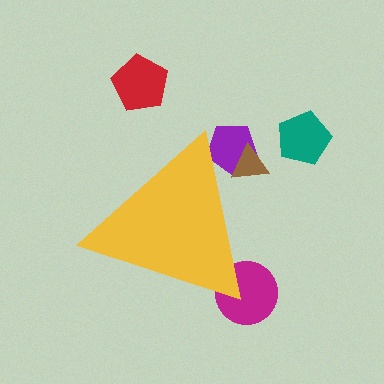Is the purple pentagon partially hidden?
Yes, the purple pentagon is partially hidden behind the yellow triangle.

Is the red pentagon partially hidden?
No, the red pentagon is fully visible.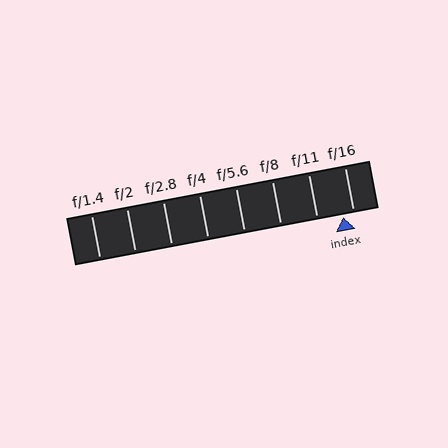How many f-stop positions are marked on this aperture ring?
There are 8 f-stop positions marked.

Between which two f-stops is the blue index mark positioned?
The index mark is between f/11 and f/16.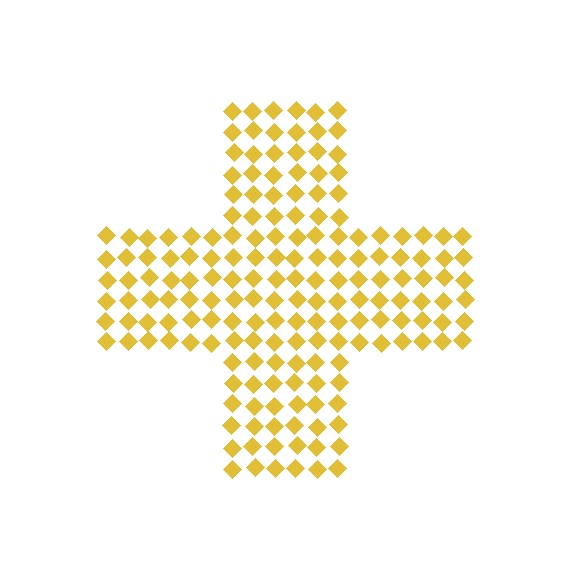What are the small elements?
The small elements are diamonds.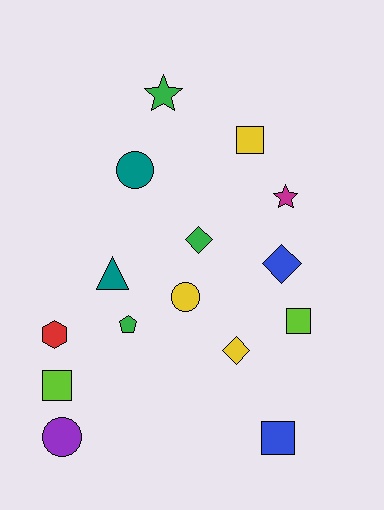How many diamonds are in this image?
There are 3 diamonds.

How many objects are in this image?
There are 15 objects.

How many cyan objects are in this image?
There are no cyan objects.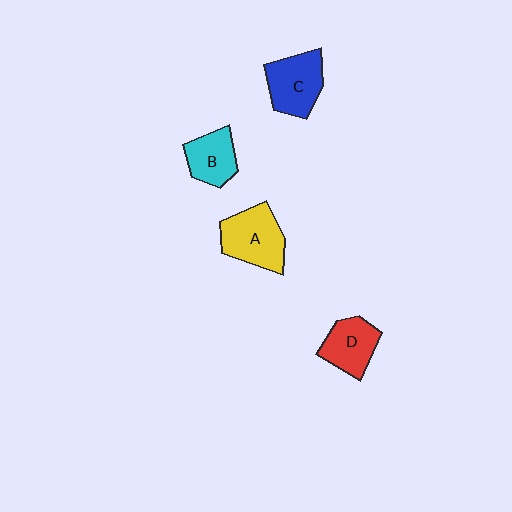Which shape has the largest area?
Shape A (yellow).